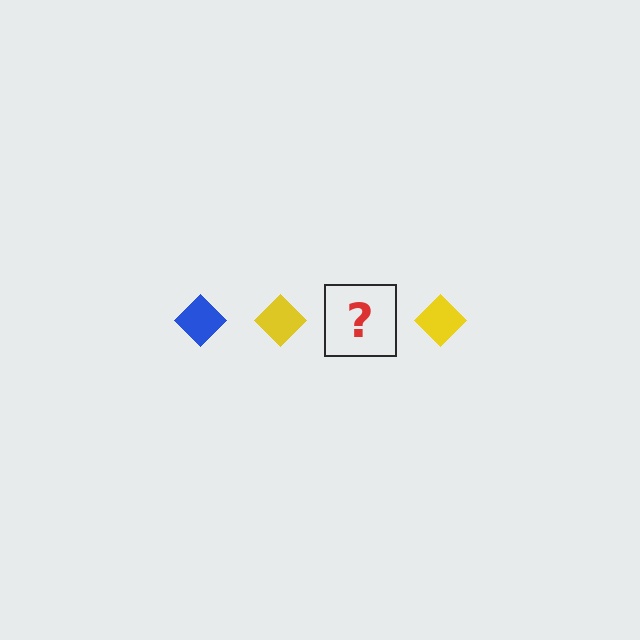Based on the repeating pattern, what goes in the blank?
The blank should be a blue diamond.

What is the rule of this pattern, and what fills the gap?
The rule is that the pattern cycles through blue, yellow diamonds. The gap should be filled with a blue diamond.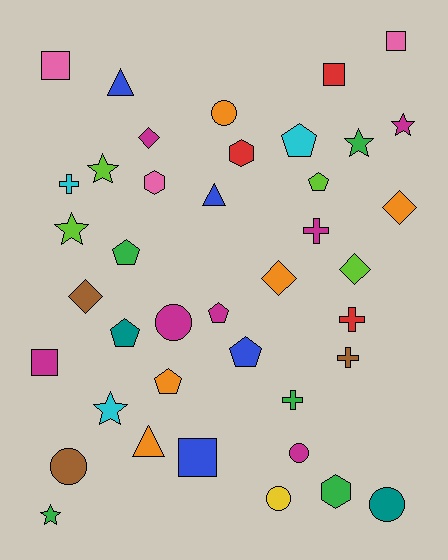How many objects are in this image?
There are 40 objects.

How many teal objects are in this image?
There are 2 teal objects.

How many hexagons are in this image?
There are 3 hexagons.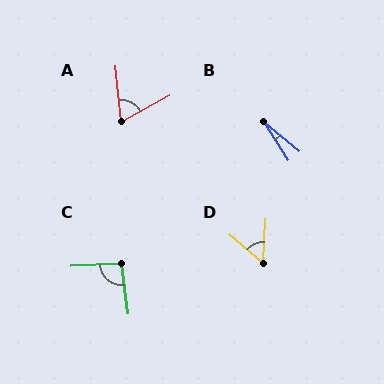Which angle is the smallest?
B, at approximately 18 degrees.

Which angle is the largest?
C, at approximately 95 degrees.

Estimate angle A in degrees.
Approximately 67 degrees.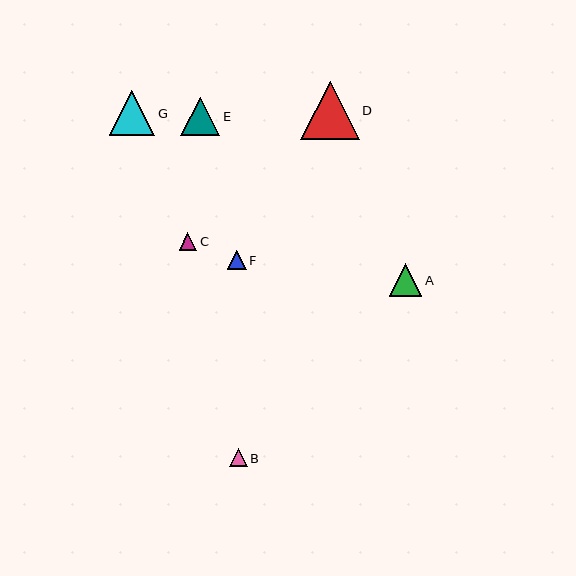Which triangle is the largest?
Triangle D is the largest with a size of approximately 58 pixels.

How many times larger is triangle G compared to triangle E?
Triangle G is approximately 1.2 times the size of triangle E.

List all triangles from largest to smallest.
From largest to smallest: D, G, E, A, F, B, C.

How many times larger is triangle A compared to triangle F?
Triangle A is approximately 1.7 times the size of triangle F.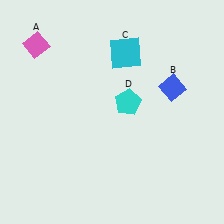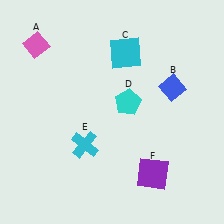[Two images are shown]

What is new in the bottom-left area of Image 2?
A cyan cross (E) was added in the bottom-left area of Image 2.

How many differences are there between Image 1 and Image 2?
There are 2 differences between the two images.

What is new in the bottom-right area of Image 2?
A purple square (F) was added in the bottom-right area of Image 2.